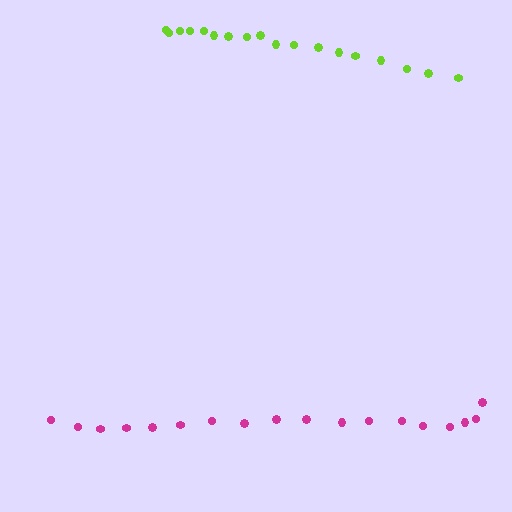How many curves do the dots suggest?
There are 2 distinct paths.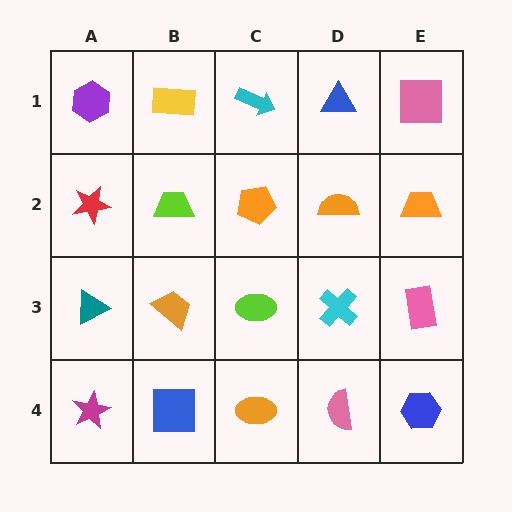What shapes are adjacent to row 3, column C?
An orange pentagon (row 2, column C), an orange ellipse (row 4, column C), an orange trapezoid (row 3, column B), a cyan cross (row 3, column D).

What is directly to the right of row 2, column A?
A lime trapezoid.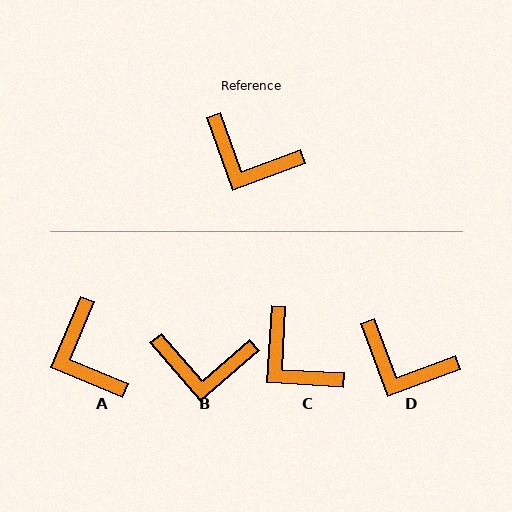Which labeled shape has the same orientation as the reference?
D.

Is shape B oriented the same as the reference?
No, it is off by about 21 degrees.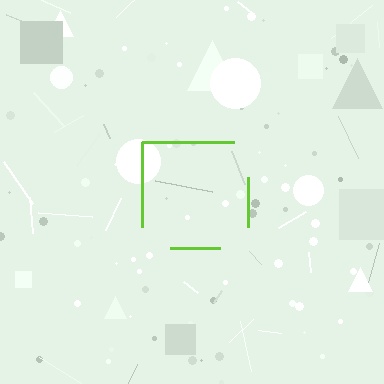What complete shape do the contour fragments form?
The contour fragments form a square.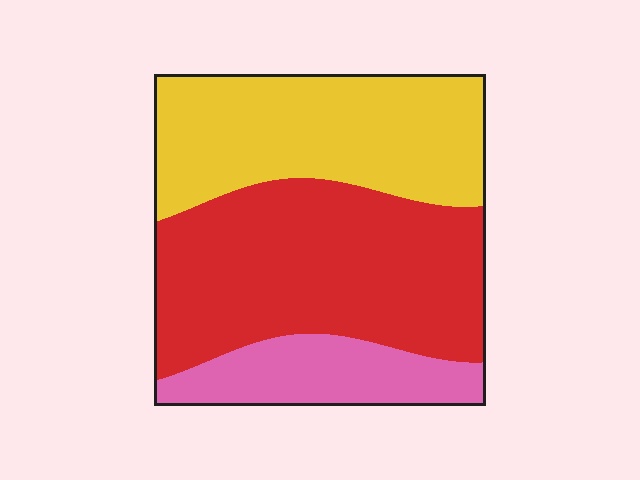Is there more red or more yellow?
Red.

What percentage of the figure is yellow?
Yellow takes up about three eighths (3/8) of the figure.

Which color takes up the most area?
Red, at roughly 45%.